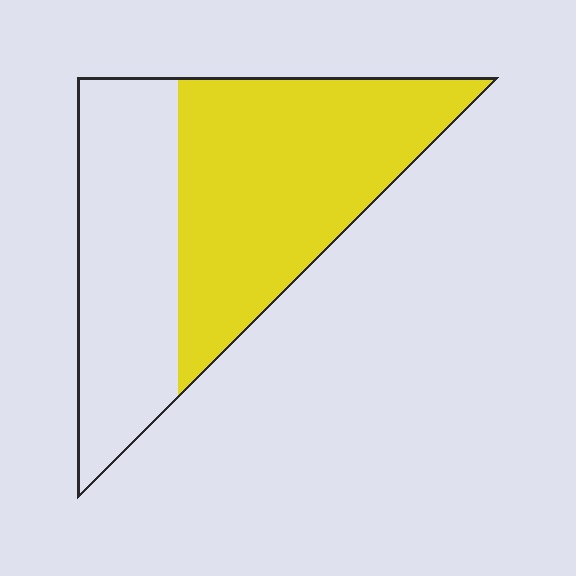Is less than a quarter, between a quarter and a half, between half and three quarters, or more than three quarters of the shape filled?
Between half and three quarters.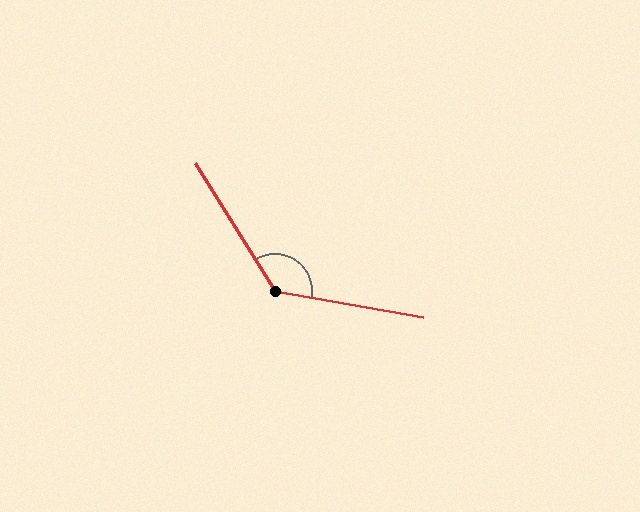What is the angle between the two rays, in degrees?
Approximately 132 degrees.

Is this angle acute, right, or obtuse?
It is obtuse.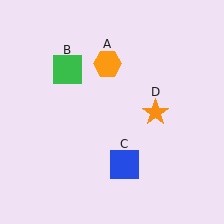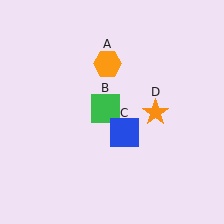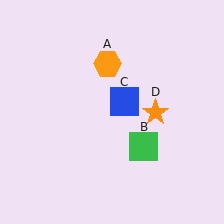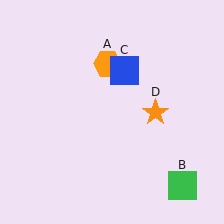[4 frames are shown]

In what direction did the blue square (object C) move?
The blue square (object C) moved up.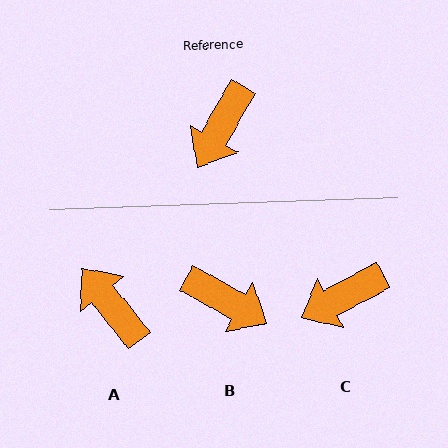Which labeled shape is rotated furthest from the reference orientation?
A, about 112 degrees away.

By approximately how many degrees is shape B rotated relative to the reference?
Approximately 90 degrees counter-clockwise.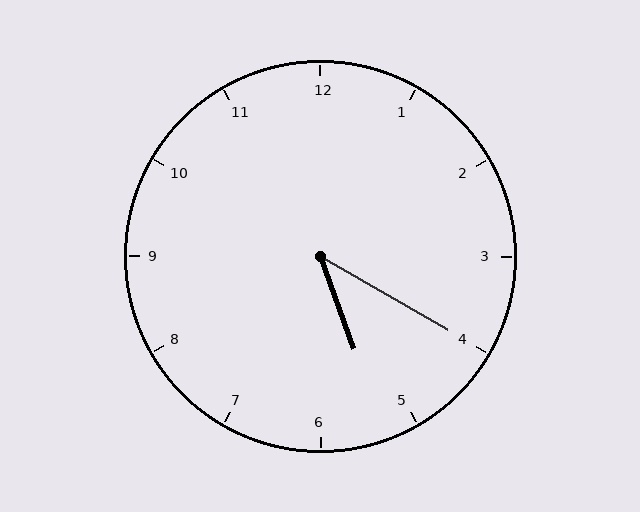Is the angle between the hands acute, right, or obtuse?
It is acute.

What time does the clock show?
5:20.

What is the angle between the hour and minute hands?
Approximately 40 degrees.